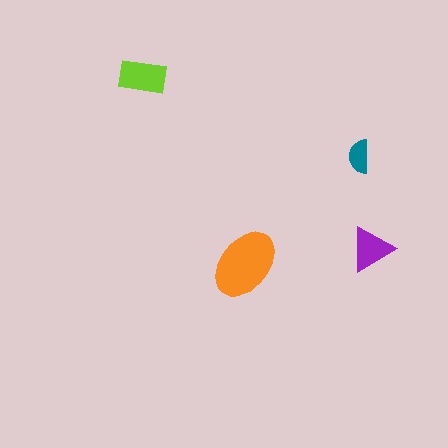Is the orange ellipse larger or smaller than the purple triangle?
Larger.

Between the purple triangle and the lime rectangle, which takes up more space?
The lime rectangle.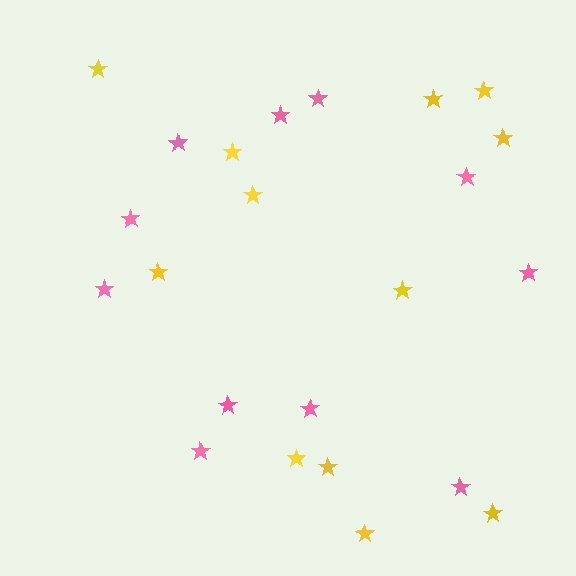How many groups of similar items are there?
There are 2 groups: one group of pink stars (11) and one group of yellow stars (12).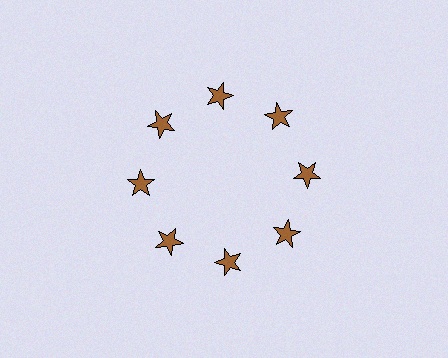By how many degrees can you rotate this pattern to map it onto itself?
The pattern maps onto itself every 45 degrees of rotation.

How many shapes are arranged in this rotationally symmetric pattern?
There are 8 shapes, arranged in 8 groups of 1.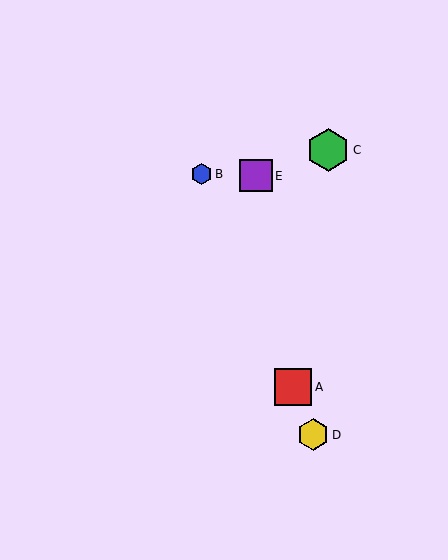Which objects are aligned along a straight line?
Objects A, B, D are aligned along a straight line.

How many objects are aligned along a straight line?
3 objects (A, B, D) are aligned along a straight line.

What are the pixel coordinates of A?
Object A is at (293, 387).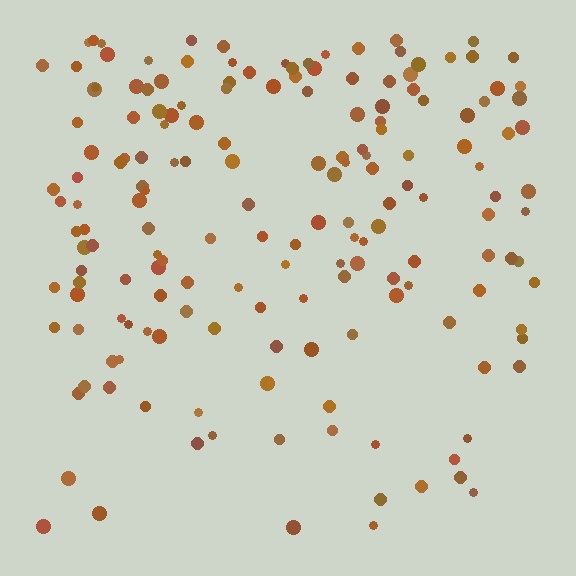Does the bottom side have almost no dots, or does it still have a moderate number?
Still a moderate number, just noticeably fewer than the top.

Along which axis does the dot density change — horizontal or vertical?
Vertical.